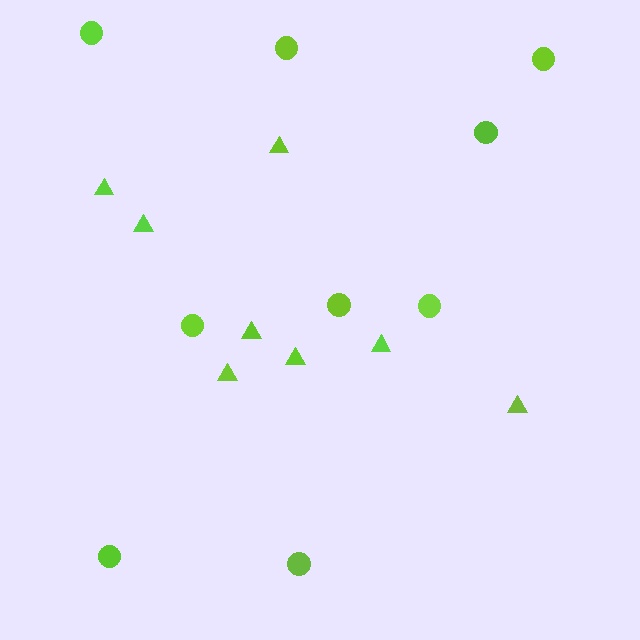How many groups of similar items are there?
There are 2 groups: one group of circles (9) and one group of triangles (8).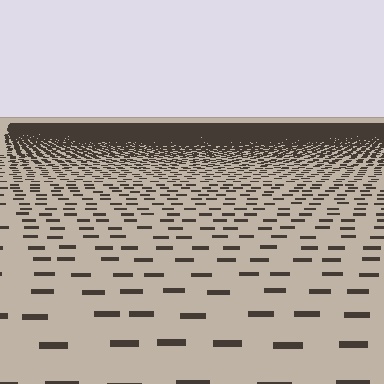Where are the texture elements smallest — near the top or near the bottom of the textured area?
Near the top.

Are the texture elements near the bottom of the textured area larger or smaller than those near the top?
Larger. Near the bottom, elements are closer to the viewer and appear at a bigger on-screen size.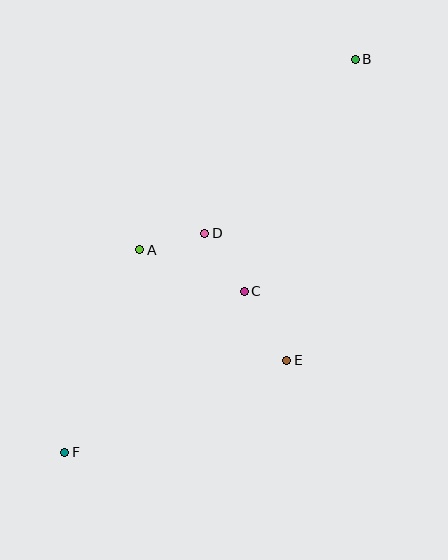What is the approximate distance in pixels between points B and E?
The distance between B and E is approximately 309 pixels.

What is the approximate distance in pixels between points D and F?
The distance between D and F is approximately 260 pixels.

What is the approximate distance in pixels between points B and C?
The distance between B and C is approximately 257 pixels.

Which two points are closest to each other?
Points A and D are closest to each other.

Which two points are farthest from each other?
Points B and F are farthest from each other.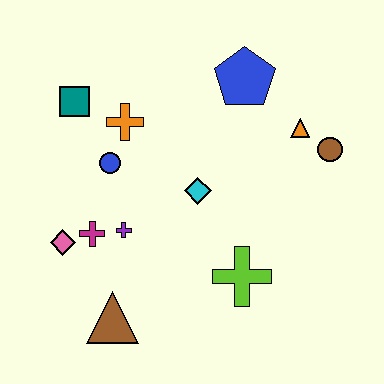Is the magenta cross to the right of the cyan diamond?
No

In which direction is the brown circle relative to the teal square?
The brown circle is to the right of the teal square.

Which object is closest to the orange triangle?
The brown circle is closest to the orange triangle.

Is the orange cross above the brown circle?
Yes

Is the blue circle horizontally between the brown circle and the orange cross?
No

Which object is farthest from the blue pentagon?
The brown triangle is farthest from the blue pentagon.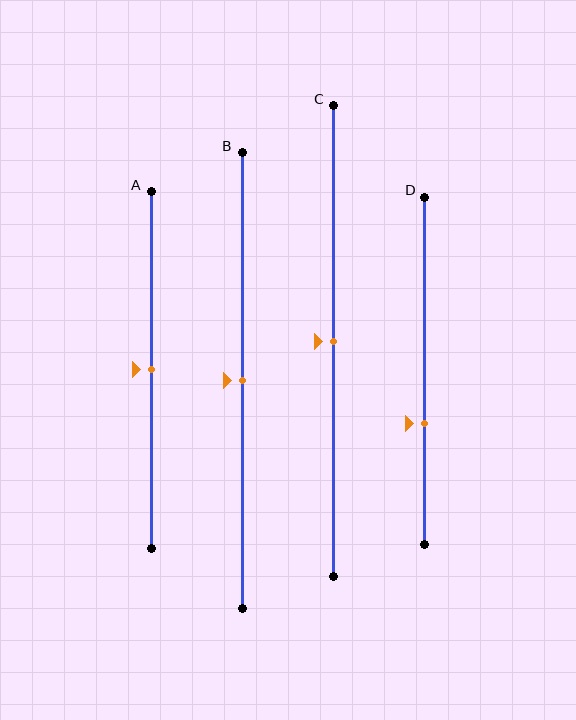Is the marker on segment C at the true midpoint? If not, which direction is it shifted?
Yes, the marker on segment C is at the true midpoint.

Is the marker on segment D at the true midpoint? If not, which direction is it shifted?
No, the marker on segment D is shifted downward by about 15% of the segment length.